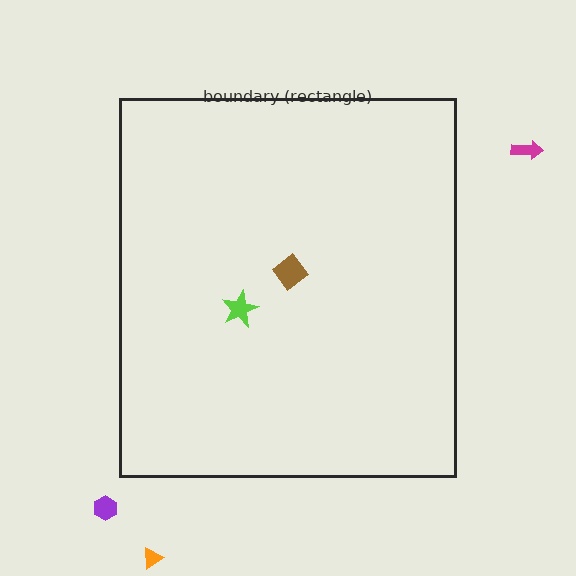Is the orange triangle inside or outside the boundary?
Outside.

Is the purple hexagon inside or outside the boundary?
Outside.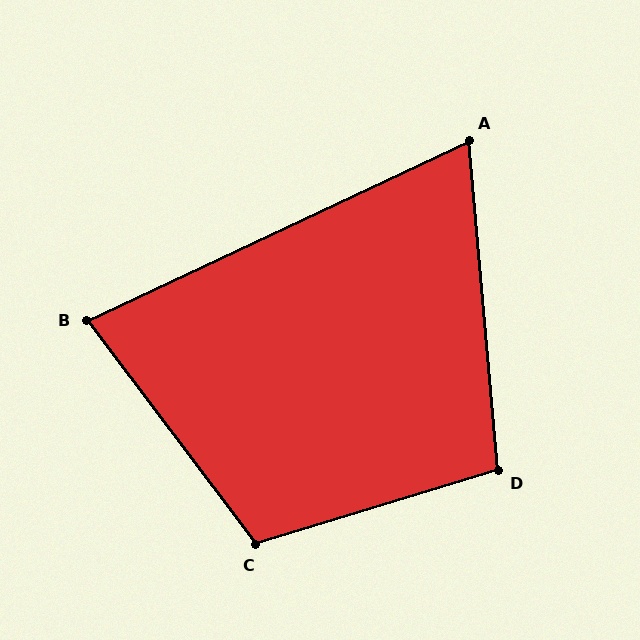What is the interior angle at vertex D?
Approximately 102 degrees (obtuse).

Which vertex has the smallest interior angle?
A, at approximately 70 degrees.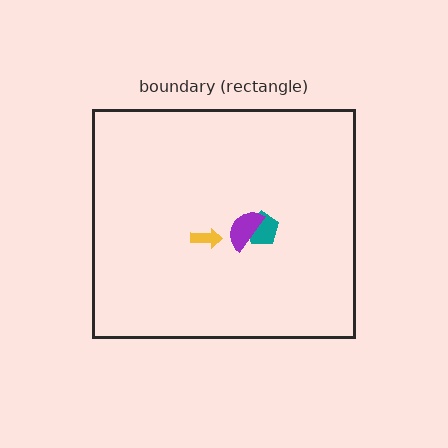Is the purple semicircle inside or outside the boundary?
Inside.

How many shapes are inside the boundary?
3 inside, 0 outside.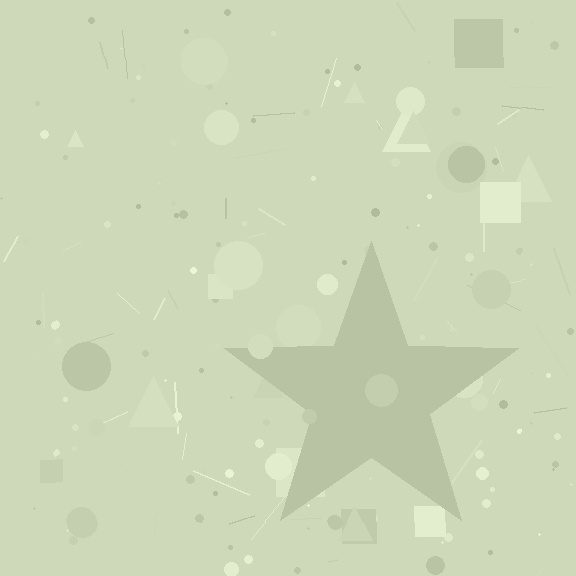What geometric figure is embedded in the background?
A star is embedded in the background.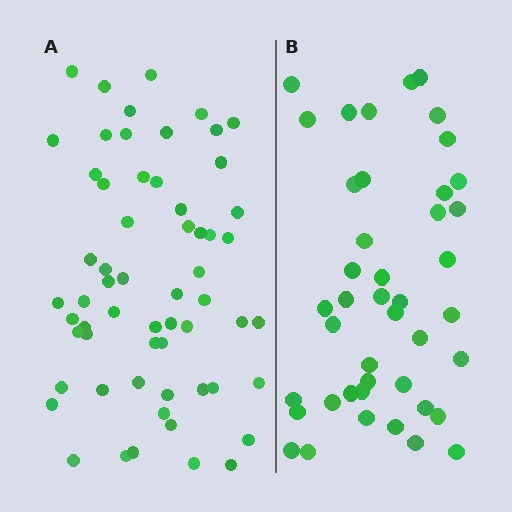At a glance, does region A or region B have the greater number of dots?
Region A (the left region) has more dots.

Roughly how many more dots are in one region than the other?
Region A has approximately 15 more dots than region B.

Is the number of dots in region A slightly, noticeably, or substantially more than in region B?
Region A has noticeably more, but not dramatically so. The ratio is roughly 1.4 to 1.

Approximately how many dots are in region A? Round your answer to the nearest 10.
About 60 dots.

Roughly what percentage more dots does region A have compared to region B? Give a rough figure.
About 40% more.